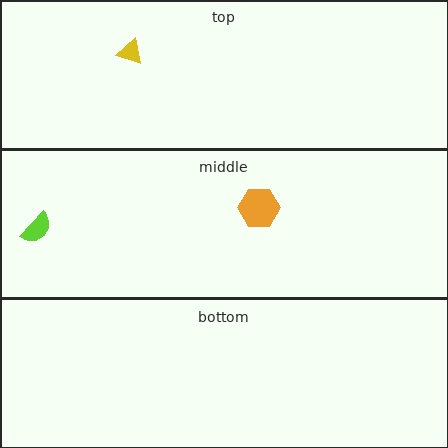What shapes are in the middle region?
The orange hexagon, the lime semicircle.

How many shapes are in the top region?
1.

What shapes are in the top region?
The yellow triangle.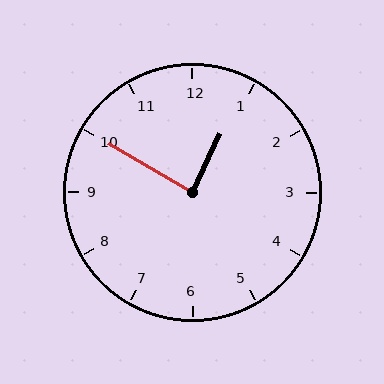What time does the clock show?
12:50.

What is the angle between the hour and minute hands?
Approximately 85 degrees.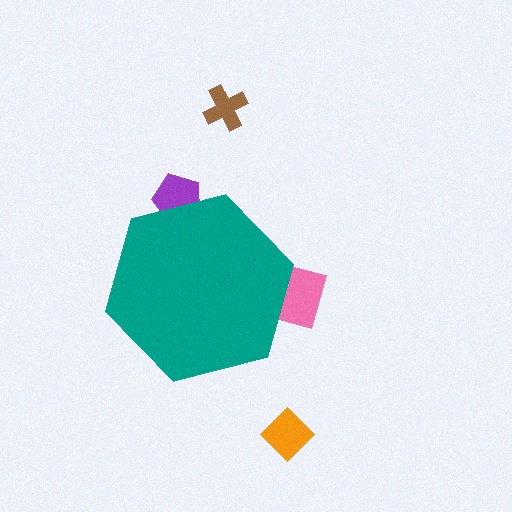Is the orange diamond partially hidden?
No, the orange diamond is fully visible.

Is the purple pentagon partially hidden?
Yes, the purple pentagon is partially hidden behind the teal hexagon.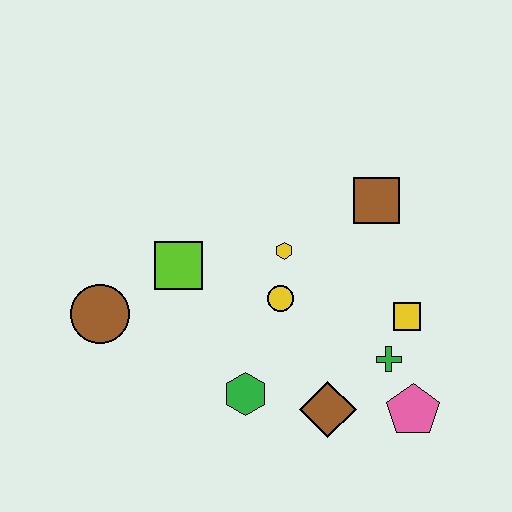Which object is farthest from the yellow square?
The brown circle is farthest from the yellow square.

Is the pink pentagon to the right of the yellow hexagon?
Yes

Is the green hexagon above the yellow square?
No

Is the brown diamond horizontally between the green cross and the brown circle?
Yes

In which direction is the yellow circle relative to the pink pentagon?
The yellow circle is to the left of the pink pentagon.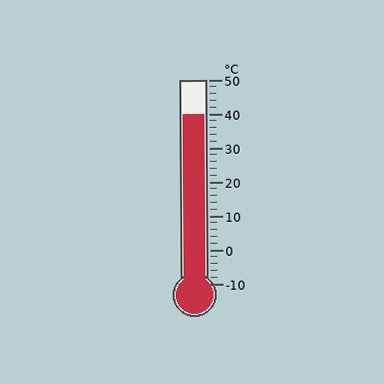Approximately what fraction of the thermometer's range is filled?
The thermometer is filled to approximately 85% of its range.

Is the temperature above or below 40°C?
The temperature is at 40°C.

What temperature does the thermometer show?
The thermometer shows approximately 40°C.